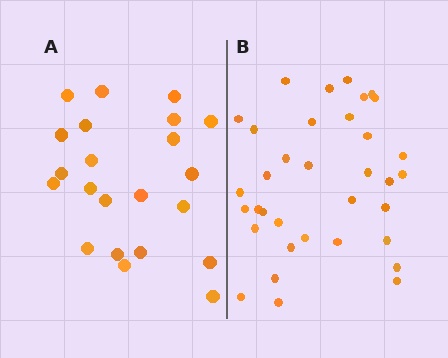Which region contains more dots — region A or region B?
Region B (the right region) has more dots.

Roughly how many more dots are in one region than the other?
Region B has approximately 15 more dots than region A.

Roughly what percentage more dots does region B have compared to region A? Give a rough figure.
About 60% more.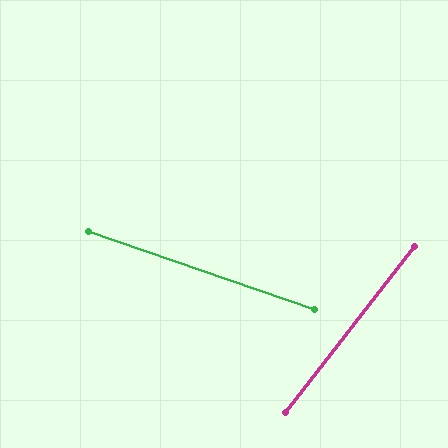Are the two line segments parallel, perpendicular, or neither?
Neither parallel nor perpendicular — they differ by about 71°.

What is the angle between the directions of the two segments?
Approximately 71 degrees.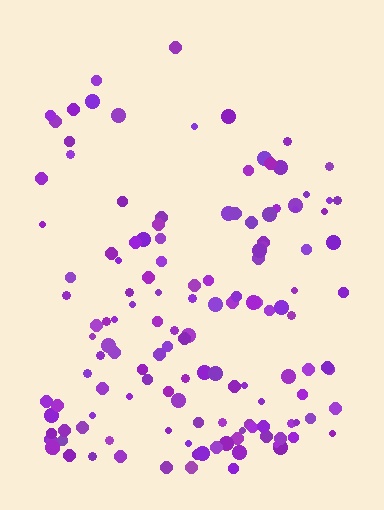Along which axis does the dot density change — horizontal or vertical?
Vertical.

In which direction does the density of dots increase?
From top to bottom, with the bottom side densest.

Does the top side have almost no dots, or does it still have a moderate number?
Still a moderate number, just noticeably fewer than the bottom.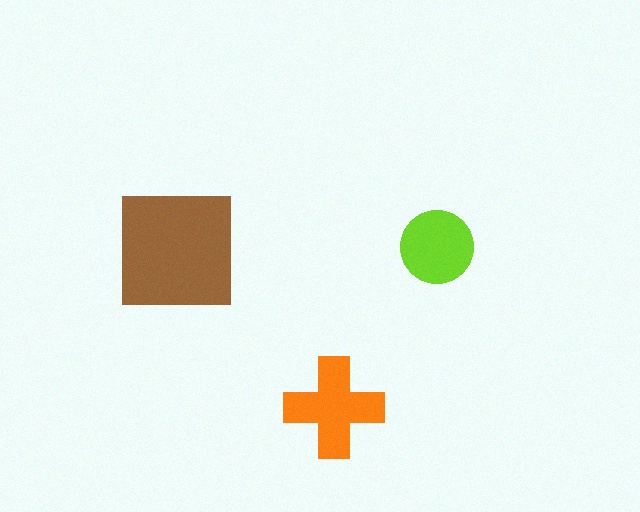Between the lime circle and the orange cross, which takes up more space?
The orange cross.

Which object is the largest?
The brown square.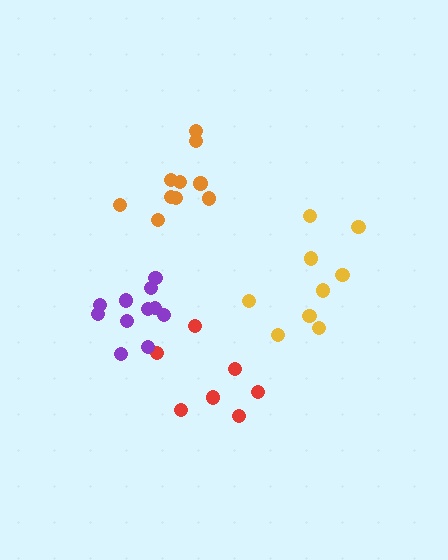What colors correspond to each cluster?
The clusters are colored: red, purple, yellow, orange.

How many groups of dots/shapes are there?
There are 4 groups.